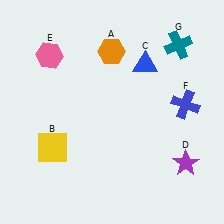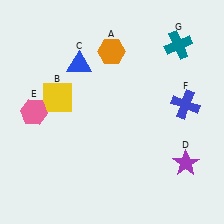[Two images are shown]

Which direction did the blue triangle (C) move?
The blue triangle (C) moved left.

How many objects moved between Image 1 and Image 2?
3 objects moved between the two images.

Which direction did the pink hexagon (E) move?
The pink hexagon (E) moved down.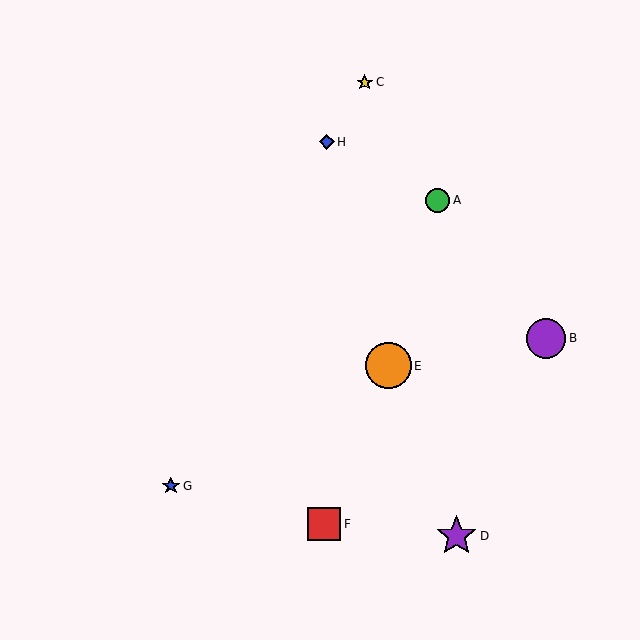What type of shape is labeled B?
Shape B is a purple circle.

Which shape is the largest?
The orange circle (labeled E) is the largest.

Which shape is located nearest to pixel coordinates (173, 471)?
The blue star (labeled G) at (171, 486) is nearest to that location.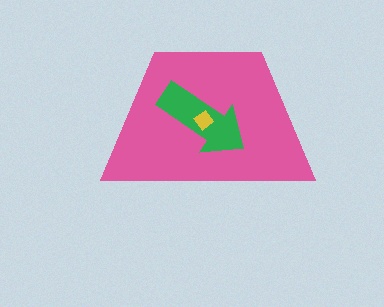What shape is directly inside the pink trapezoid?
The green arrow.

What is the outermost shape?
The pink trapezoid.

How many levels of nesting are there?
3.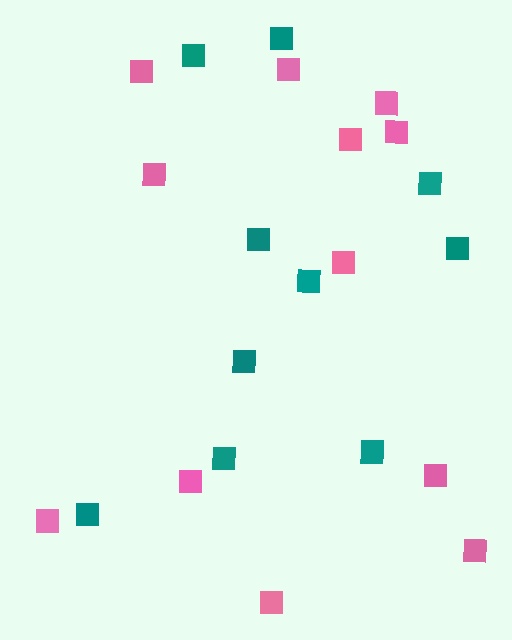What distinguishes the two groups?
There are 2 groups: one group of teal squares (10) and one group of pink squares (12).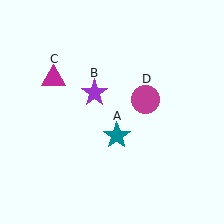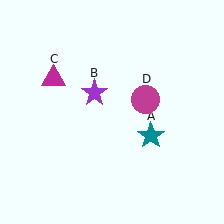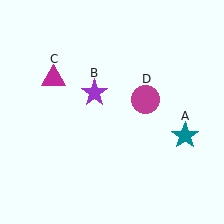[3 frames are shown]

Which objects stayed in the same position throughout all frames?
Purple star (object B) and magenta triangle (object C) and magenta circle (object D) remained stationary.